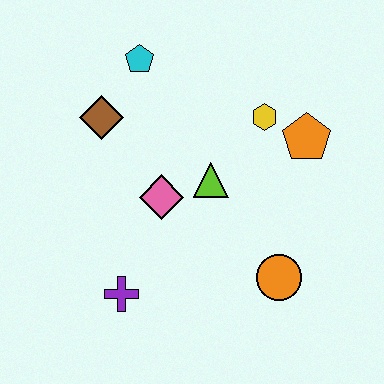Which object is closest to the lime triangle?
The pink diamond is closest to the lime triangle.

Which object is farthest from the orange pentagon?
The purple cross is farthest from the orange pentagon.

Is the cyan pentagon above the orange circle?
Yes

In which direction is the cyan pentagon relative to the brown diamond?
The cyan pentagon is above the brown diamond.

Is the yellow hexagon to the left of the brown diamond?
No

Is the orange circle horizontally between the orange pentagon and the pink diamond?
Yes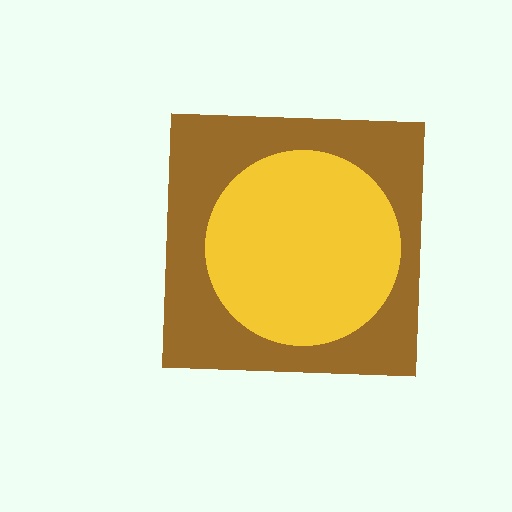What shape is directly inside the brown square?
The yellow circle.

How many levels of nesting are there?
2.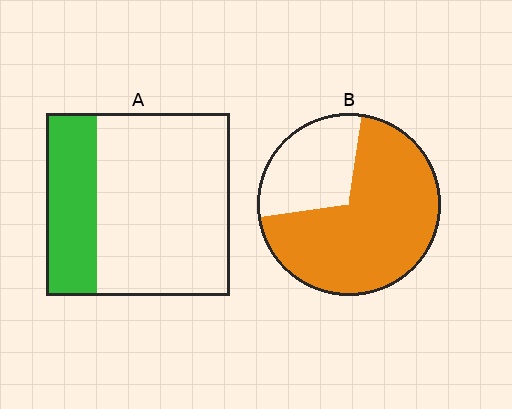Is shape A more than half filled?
No.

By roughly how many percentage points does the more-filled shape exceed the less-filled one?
By roughly 45 percentage points (B over A).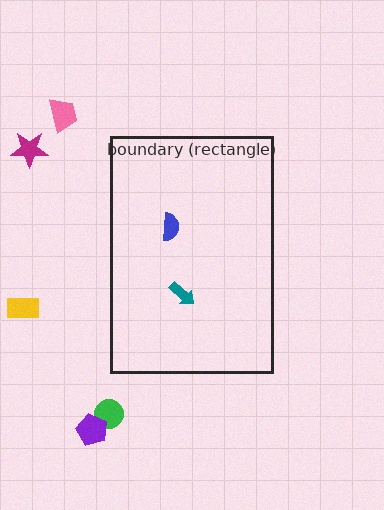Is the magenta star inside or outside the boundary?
Outside.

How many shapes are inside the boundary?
2 inside, 5 outside.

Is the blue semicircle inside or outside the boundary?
Inside.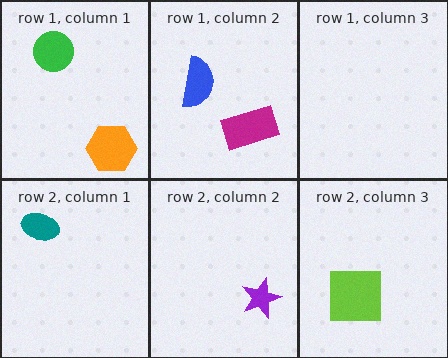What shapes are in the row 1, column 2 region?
The blue semicircle, the magenta rectangle.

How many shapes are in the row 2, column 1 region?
1.